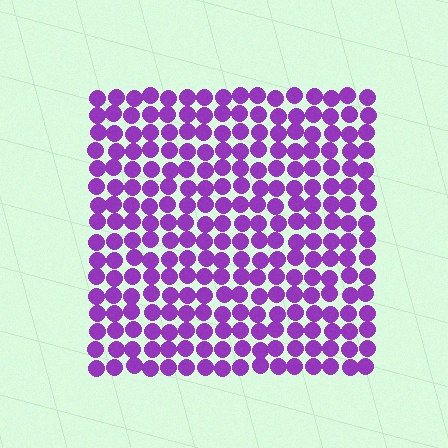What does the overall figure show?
The overall figure shows a square.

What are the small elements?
The small elements are circles.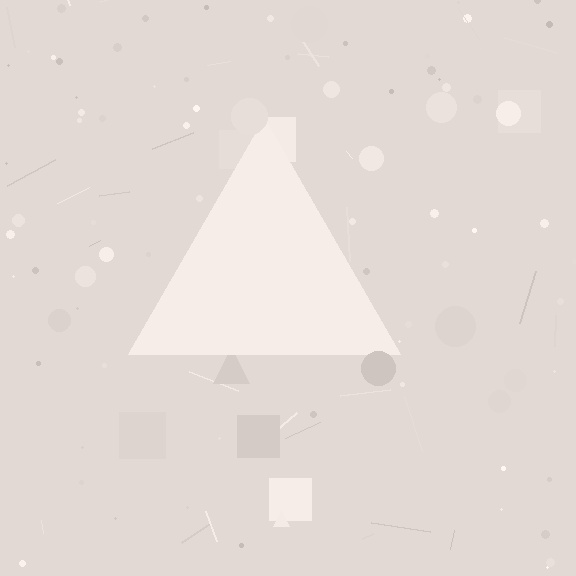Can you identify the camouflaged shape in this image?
The camouflaged shape is a triangle.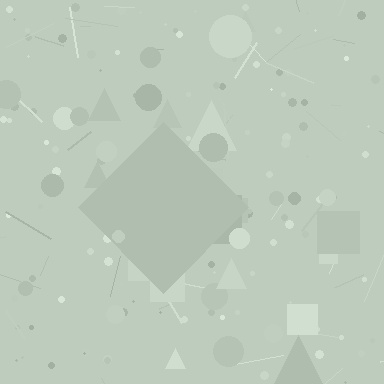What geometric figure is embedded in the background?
A diamond is embedded in the background.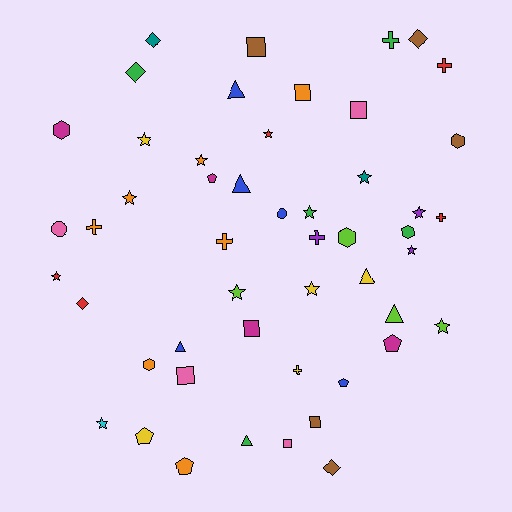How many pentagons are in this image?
There are 5 pentagons.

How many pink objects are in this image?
There are 4 pink objects.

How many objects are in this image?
There are 50 objects.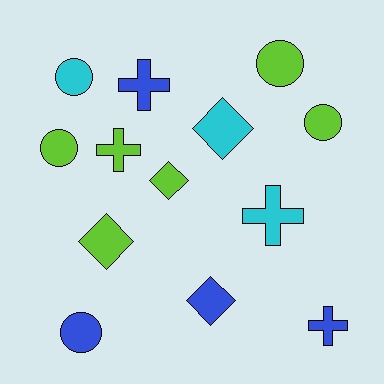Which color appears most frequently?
Lime, with 6 objects.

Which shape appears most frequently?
Circle, with 5 objects.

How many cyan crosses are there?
There is 1 cyan cross.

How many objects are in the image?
There are 13 objects.